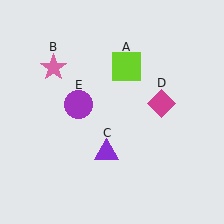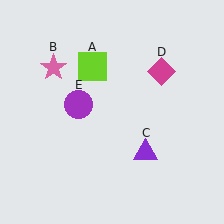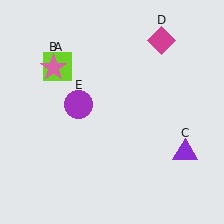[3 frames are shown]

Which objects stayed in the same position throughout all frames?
Pink star (object B) and purple circle (object E) remained stationary.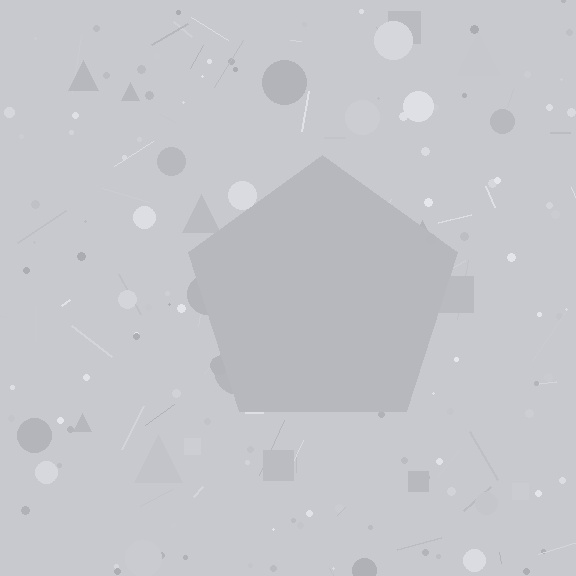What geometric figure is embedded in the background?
A pentagon is embedded in the background.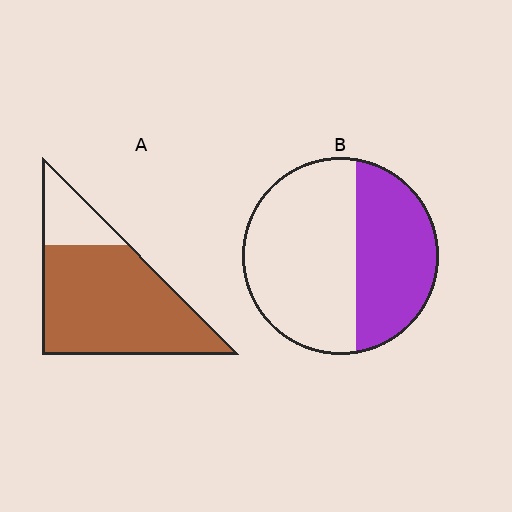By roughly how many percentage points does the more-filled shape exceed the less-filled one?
By roughly 40 percentage points (A over B).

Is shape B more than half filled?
No.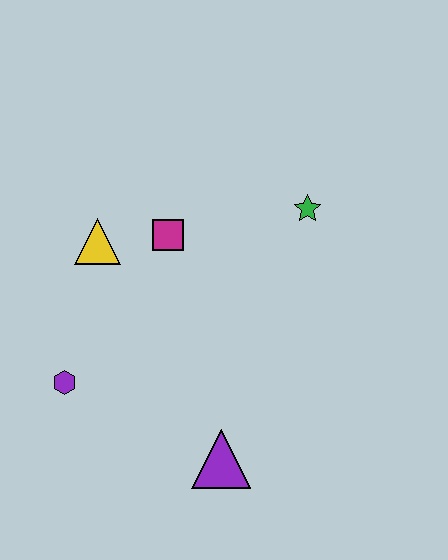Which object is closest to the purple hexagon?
The yellow triangle is closest to the purple hexagon.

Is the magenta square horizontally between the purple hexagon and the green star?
Yes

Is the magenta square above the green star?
No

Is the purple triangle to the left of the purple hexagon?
No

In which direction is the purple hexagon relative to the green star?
The purple hexagon is to the left of the green star.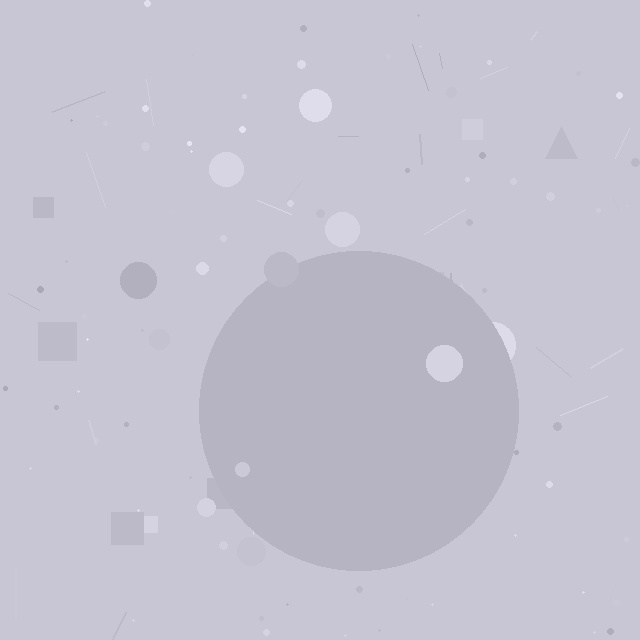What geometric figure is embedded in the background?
A circle is embedded in the background.